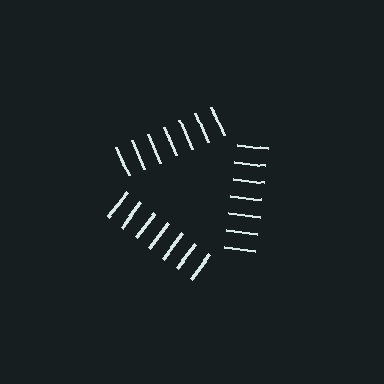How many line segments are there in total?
21 — 7 along each of the 3 edges.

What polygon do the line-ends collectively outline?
An illusory triangle — the line segments terminate on its edges but no continuous stroke is drawn.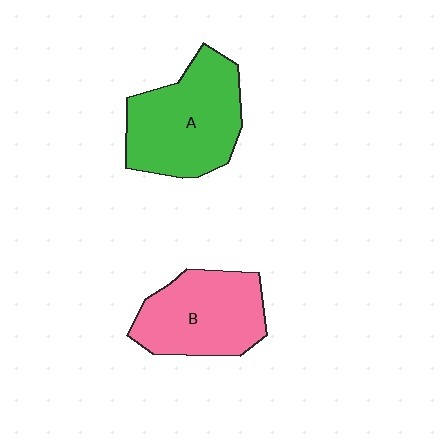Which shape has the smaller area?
Shape B (pink).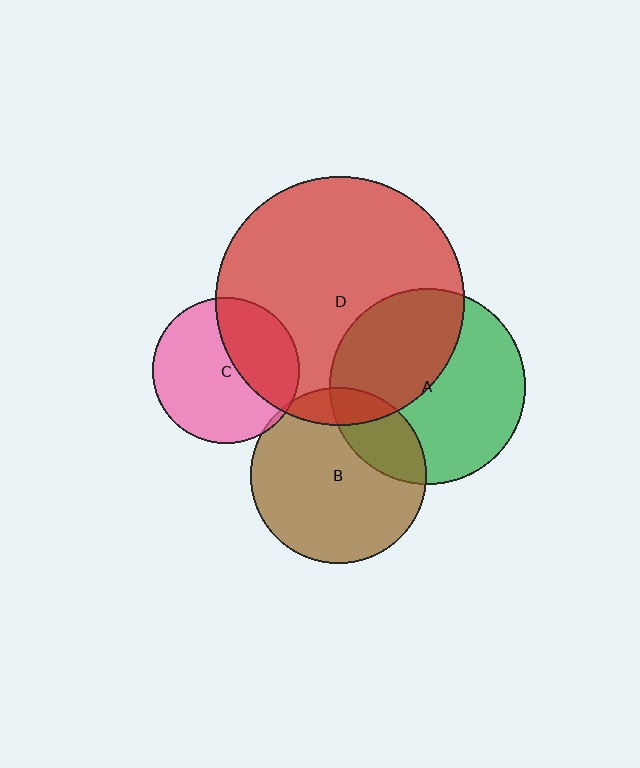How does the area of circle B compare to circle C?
Approximately 1.4 times.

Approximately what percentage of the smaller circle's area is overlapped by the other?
Approximately 15%.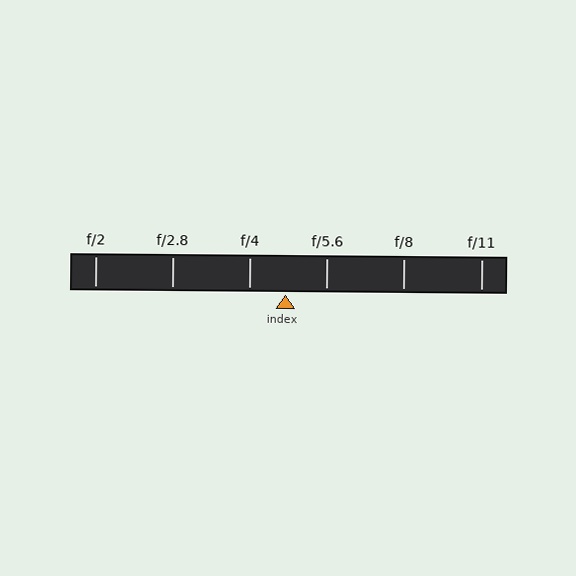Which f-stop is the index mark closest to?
The index mark is closest to f/4.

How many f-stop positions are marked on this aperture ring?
There are 6 f-stop positions marked.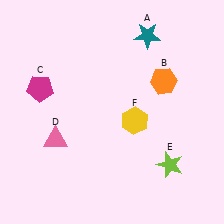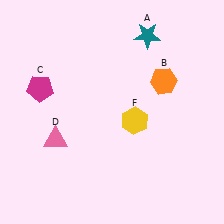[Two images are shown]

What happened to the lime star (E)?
The lime star (E) was removed in Image 2. It was in the bottom-right area of Image 1.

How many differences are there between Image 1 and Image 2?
There is 1 difference between the two images.